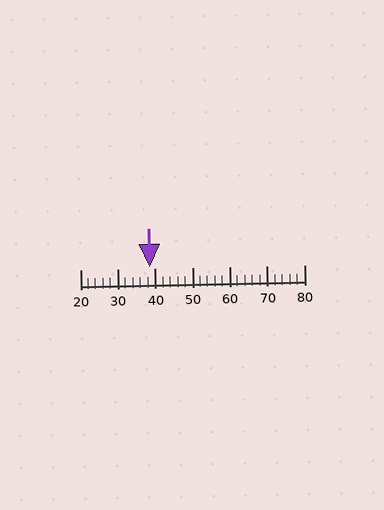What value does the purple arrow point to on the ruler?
The purple arrow points to approximately 38.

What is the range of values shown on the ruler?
The ruler shows values from 20 to 80.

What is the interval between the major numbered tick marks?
The major tick marks are spaced 10 units apart.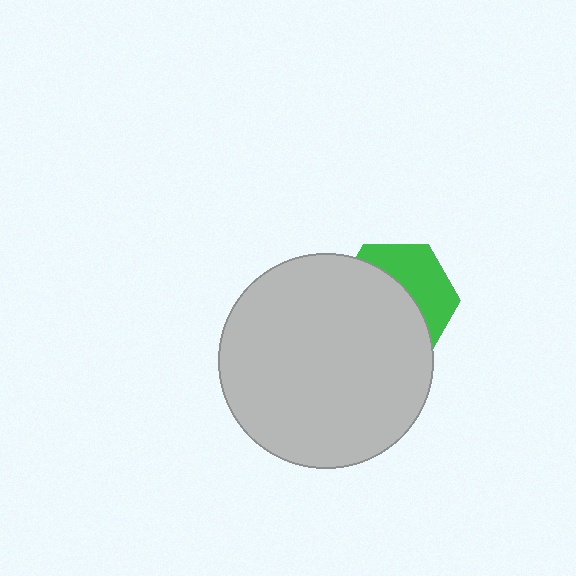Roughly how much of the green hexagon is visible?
A small part of it is visible (roughly 40%).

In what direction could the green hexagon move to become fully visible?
The green hexagon could move toward the upper-right. That would shift it out from behind the light gray circle entirely.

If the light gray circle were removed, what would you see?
You would see the complete green hexagon.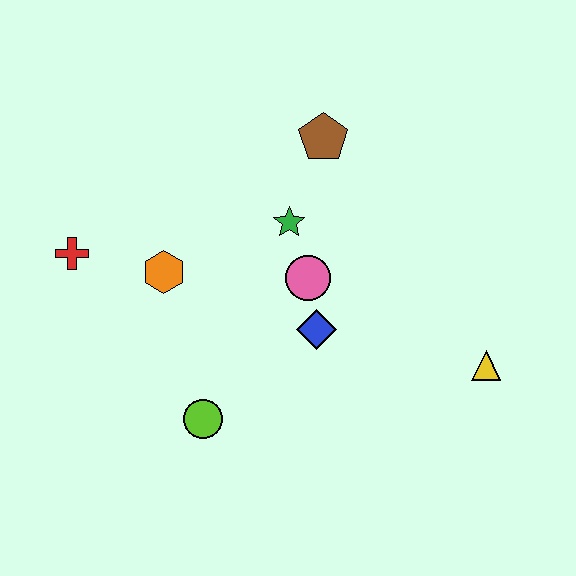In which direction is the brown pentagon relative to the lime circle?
The brown pentagon is above the lime circle.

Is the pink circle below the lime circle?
No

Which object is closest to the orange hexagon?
The red cross is closest to the orange hexagon.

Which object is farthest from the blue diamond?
The red cross is farthest from the blue diamond.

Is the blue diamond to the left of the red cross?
No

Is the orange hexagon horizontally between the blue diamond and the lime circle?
No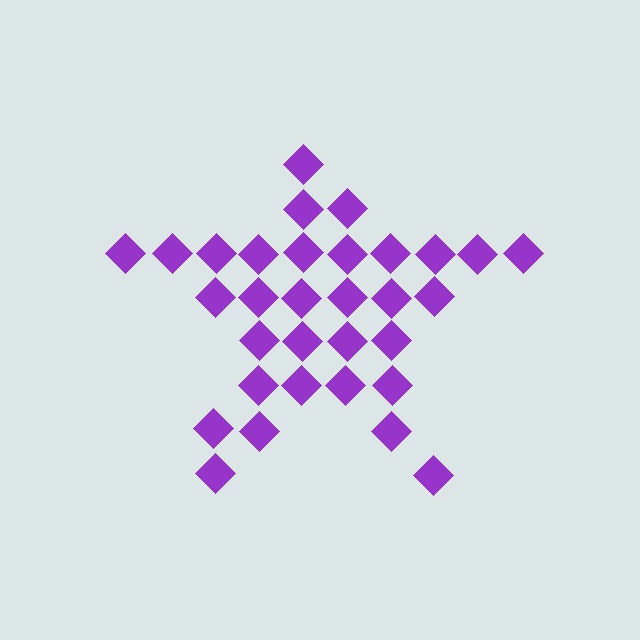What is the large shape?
The large shape is a star.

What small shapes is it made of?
It is made of small diamonds.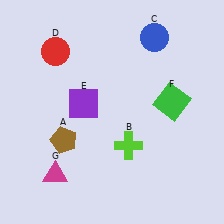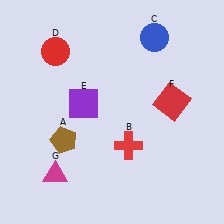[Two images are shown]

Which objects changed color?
B changed from lime to red. F changed from green to red.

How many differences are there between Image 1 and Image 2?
There are 2 differences between the two images.